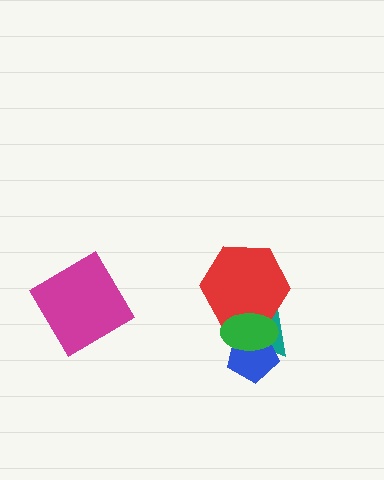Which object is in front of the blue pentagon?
The green ellipse is in front of the blue pentagon.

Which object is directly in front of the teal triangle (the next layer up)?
The blue pentagon is directly in front of the teal triangle.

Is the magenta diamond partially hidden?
No, no other shape covers it.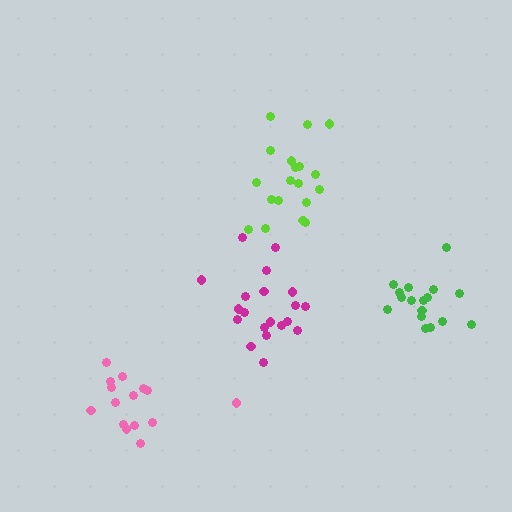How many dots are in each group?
Group 1: 17 dots, Group 2: 20 dots, Group 3: 19 dots, Group 4: 15 dots (71 total).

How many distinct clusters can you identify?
There are 4 distinct clusters.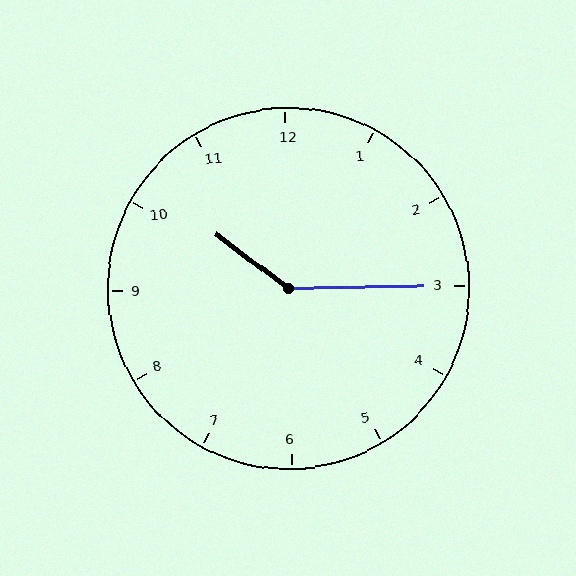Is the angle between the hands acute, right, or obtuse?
It is obtuse.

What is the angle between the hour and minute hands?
Approximately 142 degrees.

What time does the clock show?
10:15.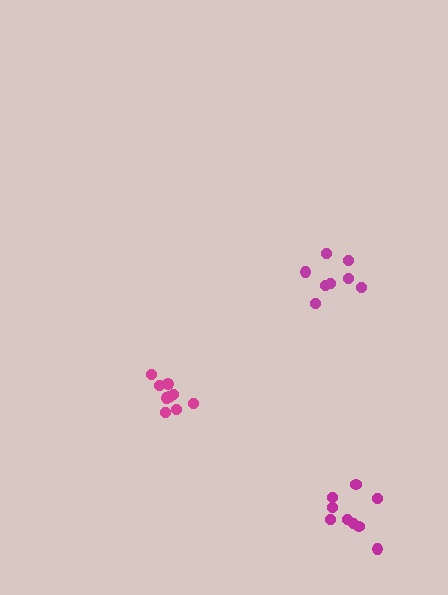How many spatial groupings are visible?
There are 3 spatial groupings.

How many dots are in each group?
Group 1: 8 dots, Group 2: 9 dots, Group 3: 9 dots (26 total).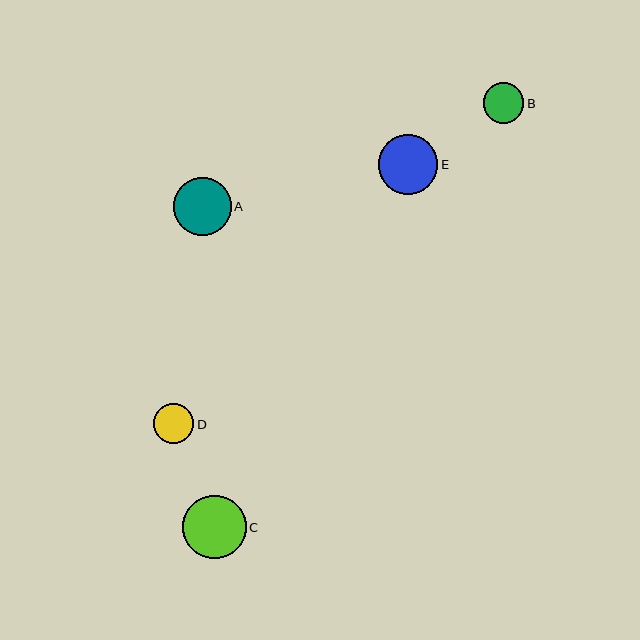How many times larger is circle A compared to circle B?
Circle A is approximately 1.4 times the size of circle B.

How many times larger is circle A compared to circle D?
Circle A is approximately 1.5 times the size of circle D.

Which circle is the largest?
Circle C is the largest with a size of approximately 63 pixels.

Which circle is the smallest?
Circle D is the smallest with a size of approximately 40 pixels.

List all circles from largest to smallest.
From largest to smallest: C, E, A, B, D.